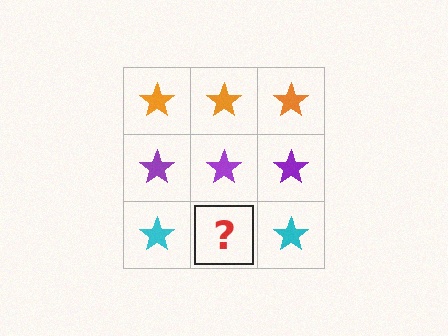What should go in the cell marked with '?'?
The missing cell should contain a cyan star.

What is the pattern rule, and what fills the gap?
The rule is that each row has a consistent color. The gap should be filled with a cyan star.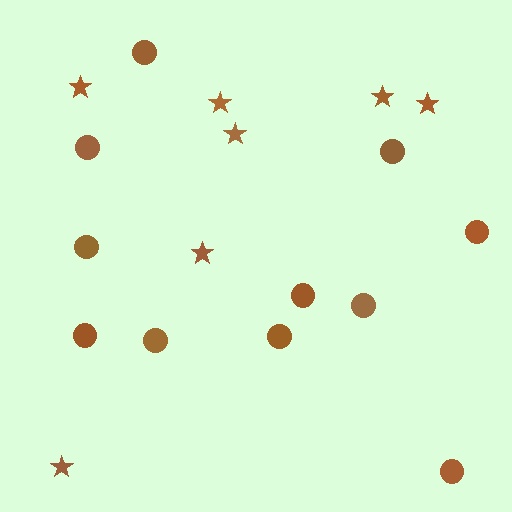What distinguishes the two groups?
There are 2 groups: one group of stars (7) and one group of circles (11).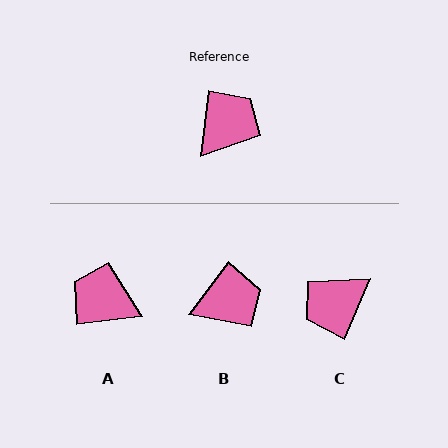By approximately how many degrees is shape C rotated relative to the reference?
Approximately 164 degrees counter-clockwise.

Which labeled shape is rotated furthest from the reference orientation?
C, about 164 degrees away.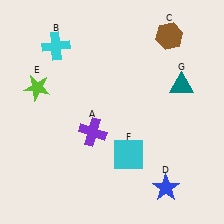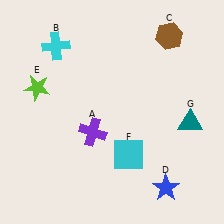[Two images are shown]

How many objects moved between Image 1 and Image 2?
1 object moved between the two images.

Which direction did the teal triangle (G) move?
The teal triangle (G) moved down.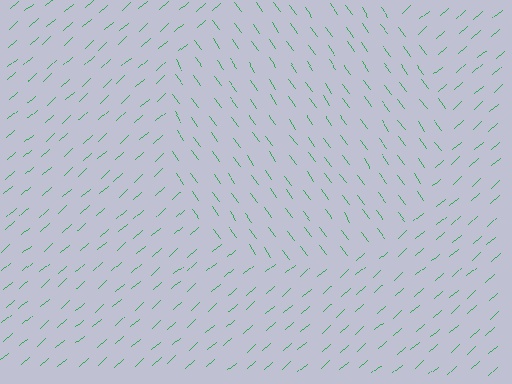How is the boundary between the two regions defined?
The boundary is defined purely by a change in line orientation (approximately 84 degrees difference). All lines are the same color and thickness.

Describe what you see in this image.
The image is filled with small green line segments. A circle region in the image has lines oriented differently from the surrounding lines, creating a visible texture boundary.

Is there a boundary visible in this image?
Yes, there is a texture boundary formed by a change in line orientation.